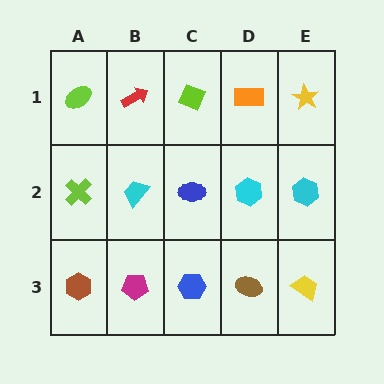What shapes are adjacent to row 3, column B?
A cyan trapezoid (row 2, column B), a brown hexagon (row 3, column A), a blue hexagon (row 3, column C).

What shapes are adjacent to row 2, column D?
An orange rectangle (row 1, column D), a brown ellipse (row 3, column D), a blue ellipse (row 2, column C), a cyan hexagon (row 2, column E).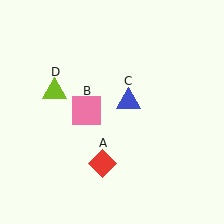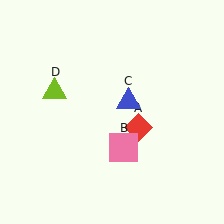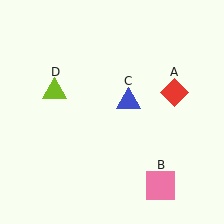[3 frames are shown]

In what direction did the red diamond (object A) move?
The red diamond (object A) moved up and to the right.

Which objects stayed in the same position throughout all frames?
Blue triangle (object C) and lime triangle (object D) remained stationary.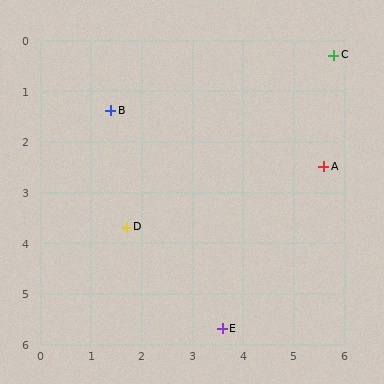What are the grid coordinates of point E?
Point E is at approximately (3.6, 5.7).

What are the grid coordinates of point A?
Point A is at approximately (5.6, 2.5).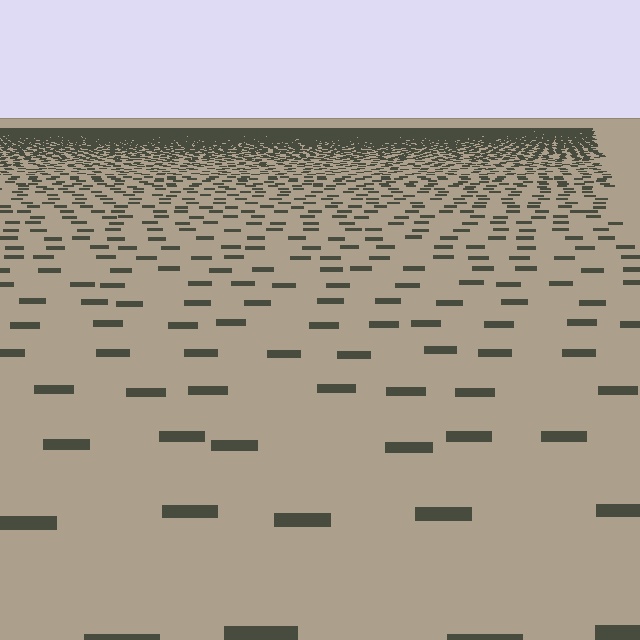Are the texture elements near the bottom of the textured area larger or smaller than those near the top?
Larger. Near the bottom, elements are closer to the viewer and appear at a bigger on-screen size.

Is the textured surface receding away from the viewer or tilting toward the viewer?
The surface is receding away from the viewer. Texture elements get smaller and denser toward the top.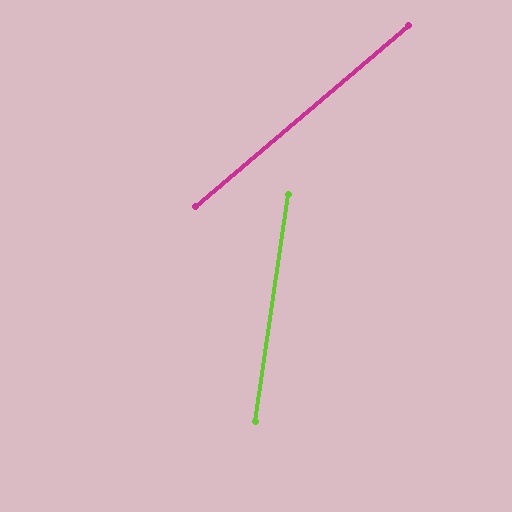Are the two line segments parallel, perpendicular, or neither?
Neither parallel nor perpendicular — they differ by about 41°.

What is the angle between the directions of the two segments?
Approximately 41 degrees.